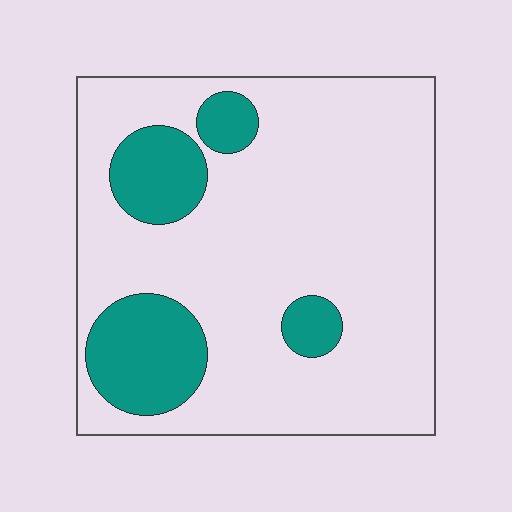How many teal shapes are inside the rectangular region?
4.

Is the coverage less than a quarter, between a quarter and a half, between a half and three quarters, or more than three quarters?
Less than a quarter.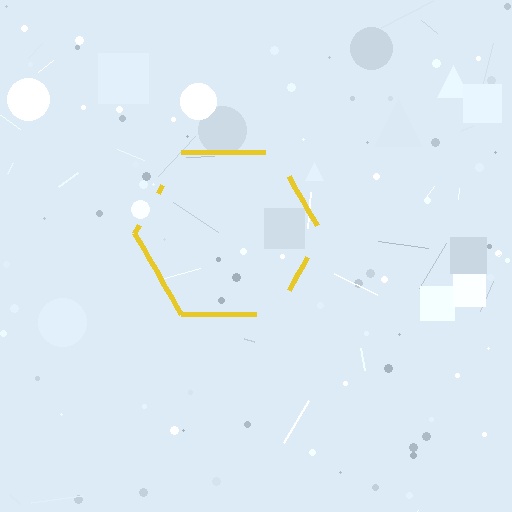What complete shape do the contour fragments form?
The contour fragments form a hexagon.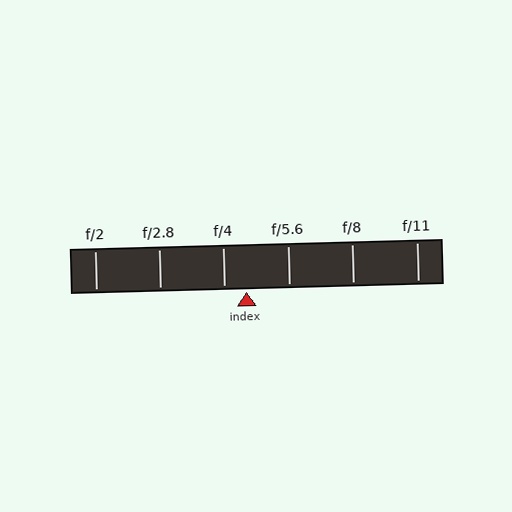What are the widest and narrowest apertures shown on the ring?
The widest aperture shown is f/2 and the narrowest is f/11.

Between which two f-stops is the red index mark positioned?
The index mark is between f/4 and f/5.6.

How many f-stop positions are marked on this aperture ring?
There are 6 f-stop positions marked.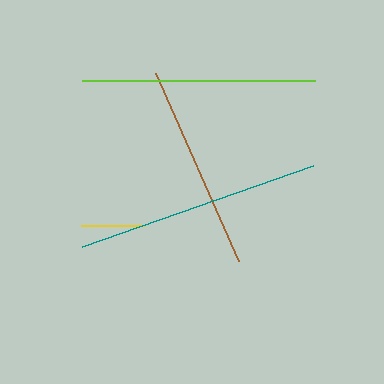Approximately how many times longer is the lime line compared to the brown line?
The lime line is approximately 1.1 times the length of the brown line.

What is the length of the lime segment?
The lime segment is approximately 233 pixels long.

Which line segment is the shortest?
The yellow line is the shortest at approximately 63 pixels.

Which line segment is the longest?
The teal line is the longest at approximately 246 pixels.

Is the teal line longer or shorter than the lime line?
The teal line is longer than the lime line.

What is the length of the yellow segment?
The yellow segment is approximately 63 pixels long.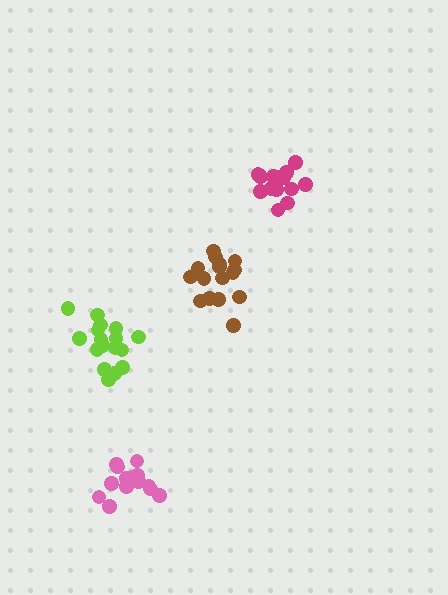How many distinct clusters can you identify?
There are 4 distinct clusters.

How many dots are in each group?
Group 1: 15 dots, Group 2: 16 dots, Group 3: 14 dots, Group 4: 17 dots (62 total).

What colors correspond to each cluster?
The clusters are colored: magenta, brown, pink, lime.